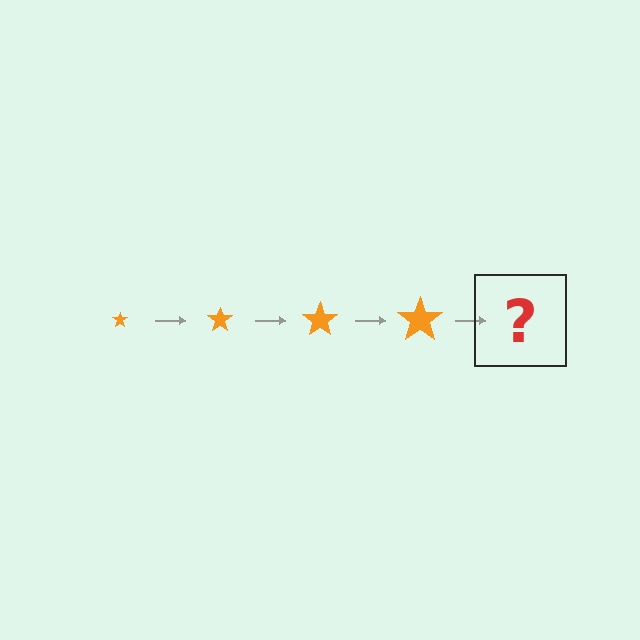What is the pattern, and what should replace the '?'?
The pattern is that the star gets progressively larger each step. The '?' should be an orange star, larger than the previous one.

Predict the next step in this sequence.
The next step is an orange star, larger than the previous one.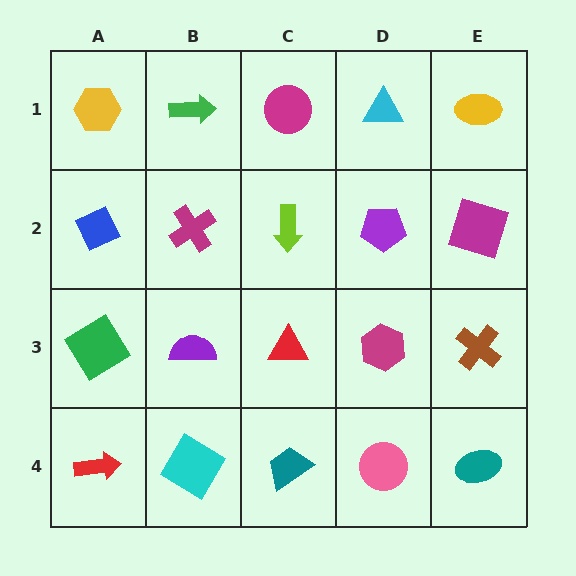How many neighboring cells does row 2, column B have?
4.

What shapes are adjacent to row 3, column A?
A blue diamond (row 2, column A), a red arrow (row 4, column A), a purple semicircle (row 3, column B).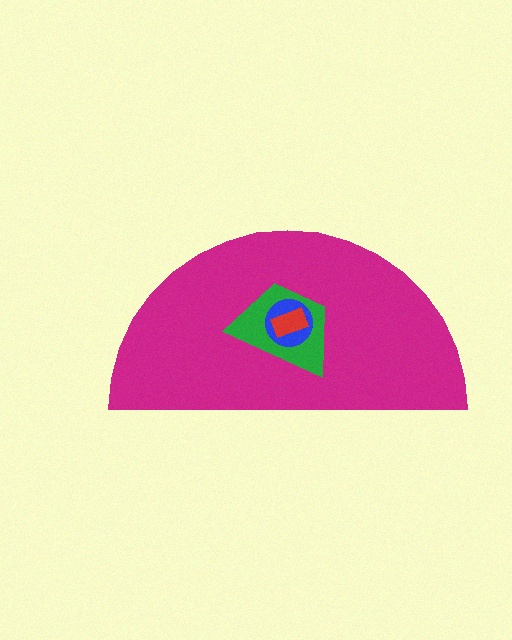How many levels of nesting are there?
4.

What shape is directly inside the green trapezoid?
The blue circle.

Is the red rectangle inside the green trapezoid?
Yes.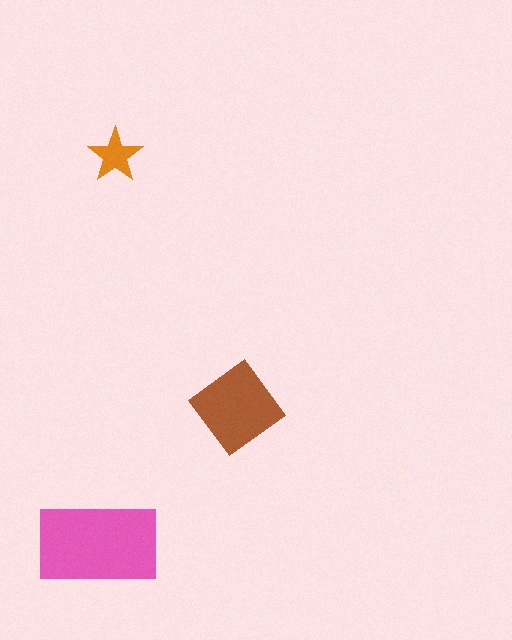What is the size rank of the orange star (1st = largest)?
3rd.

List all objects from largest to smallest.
The pink rectangle, the brown diamond, the orange star.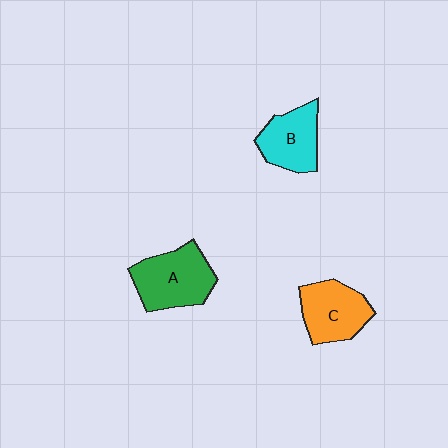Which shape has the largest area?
Shape A (green).